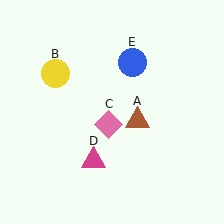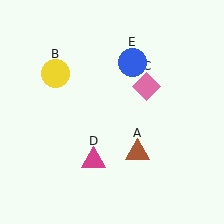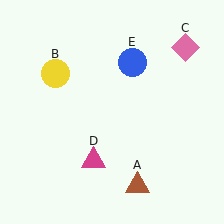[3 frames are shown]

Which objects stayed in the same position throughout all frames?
Yellow circle (object B) and magenta triangle (object D) and blue circle (object E) remained stationary.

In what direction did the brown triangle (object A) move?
The brown triangle (object A) moved down.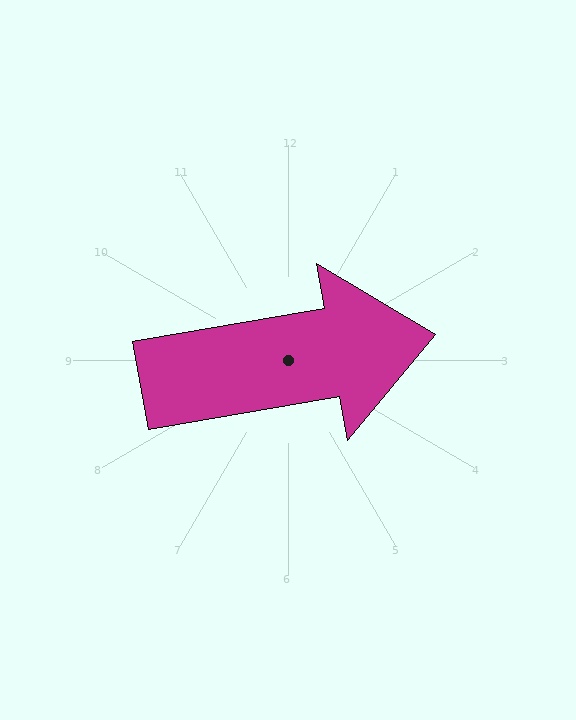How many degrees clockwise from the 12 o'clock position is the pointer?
Approximately 80 degrees.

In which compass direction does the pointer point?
East.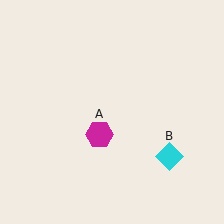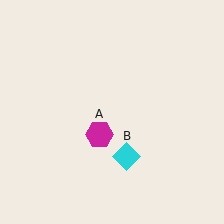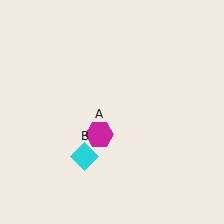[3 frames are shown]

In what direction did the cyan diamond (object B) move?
The cyan diamond (object B) moved left.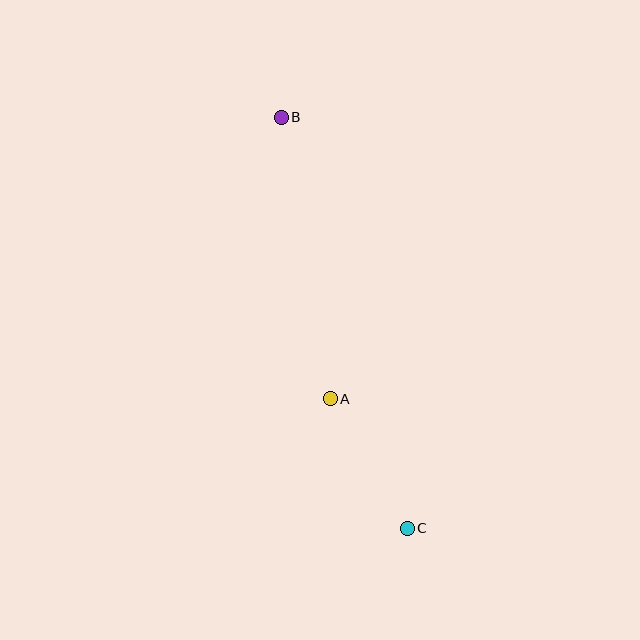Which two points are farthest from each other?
Points B and C are farthest from each other.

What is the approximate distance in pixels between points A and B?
The distance between A and B is approximately 286 pixels.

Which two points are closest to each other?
Points A and C are closest to each other.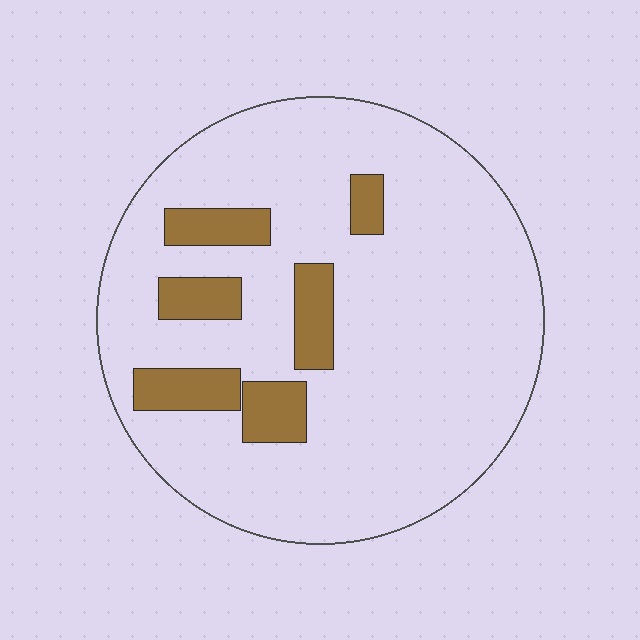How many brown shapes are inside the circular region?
6.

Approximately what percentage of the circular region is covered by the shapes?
Approximately 15%.